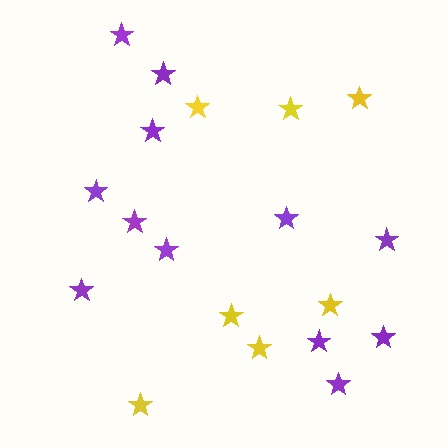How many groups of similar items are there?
There are 2 groups: one group of yellow stars (7) and one group of purple stars (12).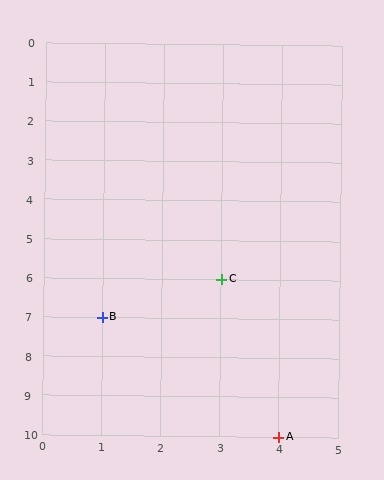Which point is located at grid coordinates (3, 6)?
Point C is at (3, 6).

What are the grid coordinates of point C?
Point C is at grid coordinates (3, 6).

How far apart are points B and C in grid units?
Points B and C are 2 columns and 1 row apart (about 2.2 grid units diagonally).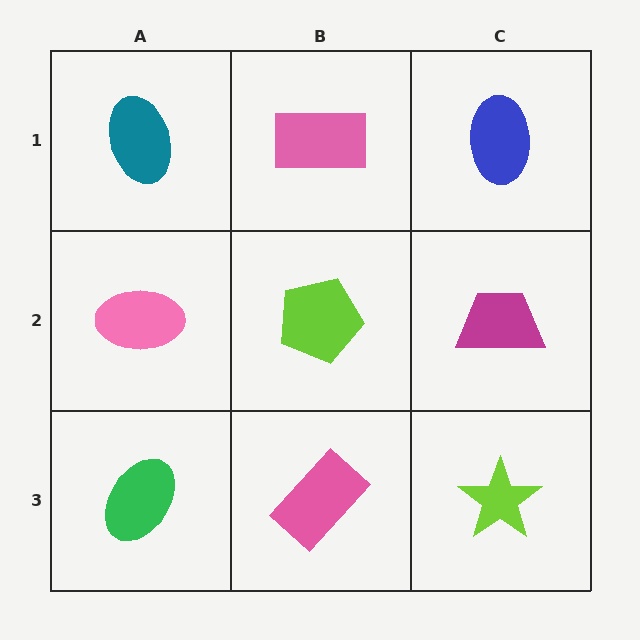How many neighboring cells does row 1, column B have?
3.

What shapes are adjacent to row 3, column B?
A lime pentagon (row 2, column B), a green ellipse (row 3, column A), a lime star (row 3, column C).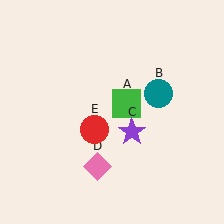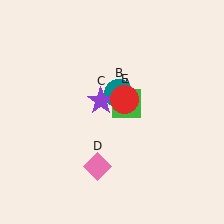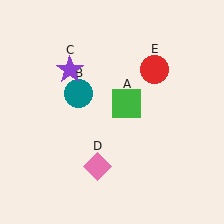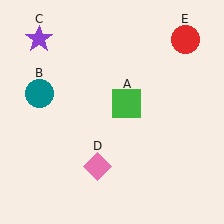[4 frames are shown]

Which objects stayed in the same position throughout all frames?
Green square (object A) and pink diamond (object D) remained stationary.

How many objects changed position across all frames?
3 objects changed position: teal circle (object B), purple star (object C), red circle (object E).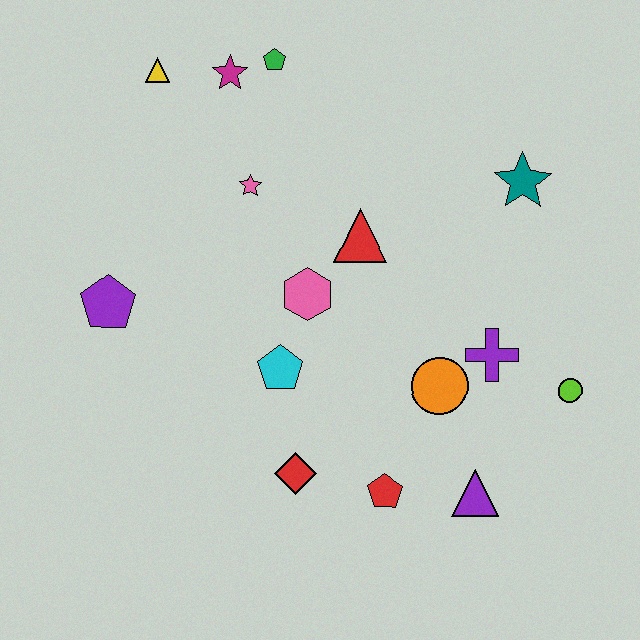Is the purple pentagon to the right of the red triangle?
No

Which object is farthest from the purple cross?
The yellow triangle is farthest from the purple cross.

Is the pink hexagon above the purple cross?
Yes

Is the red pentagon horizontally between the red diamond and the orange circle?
Yes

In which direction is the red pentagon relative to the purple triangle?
The red pentagon is to the left of the purple triangle.